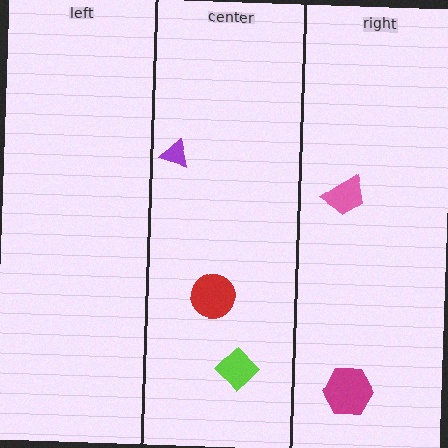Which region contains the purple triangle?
The center region.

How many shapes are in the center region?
3.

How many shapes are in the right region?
2.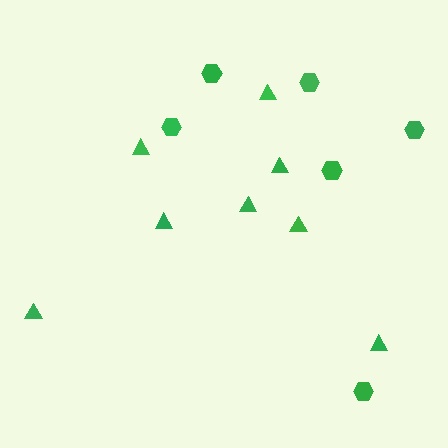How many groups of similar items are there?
There are 2 groups: one group of triangles (8) and one group of hexagons (6).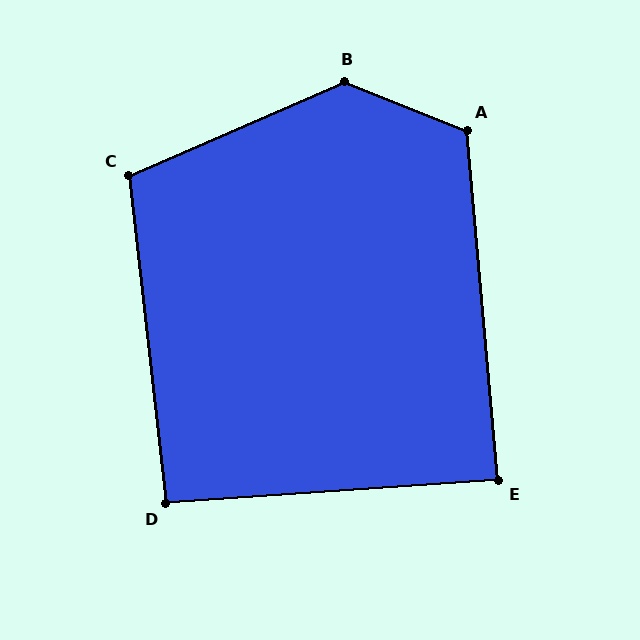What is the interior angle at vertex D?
Approximately 92 degrees (approximately right).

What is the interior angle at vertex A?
Approximately 117 degrees (obtuse).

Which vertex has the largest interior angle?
B, at approximately 135 degrees.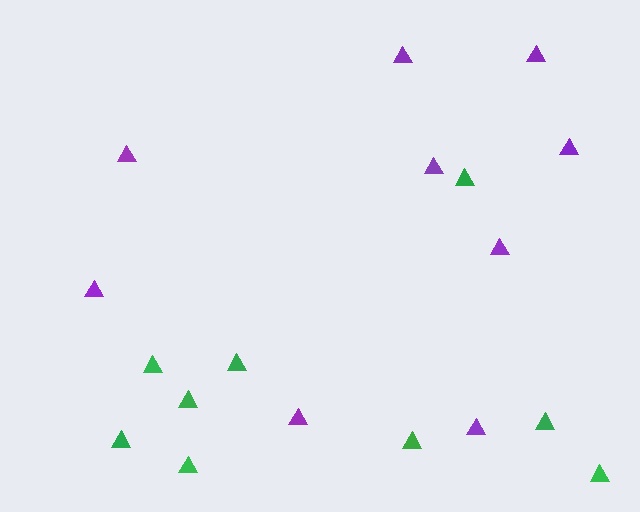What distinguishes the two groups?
There are 2 groups: one group of purple triangles (9) and one group of green triangles (9).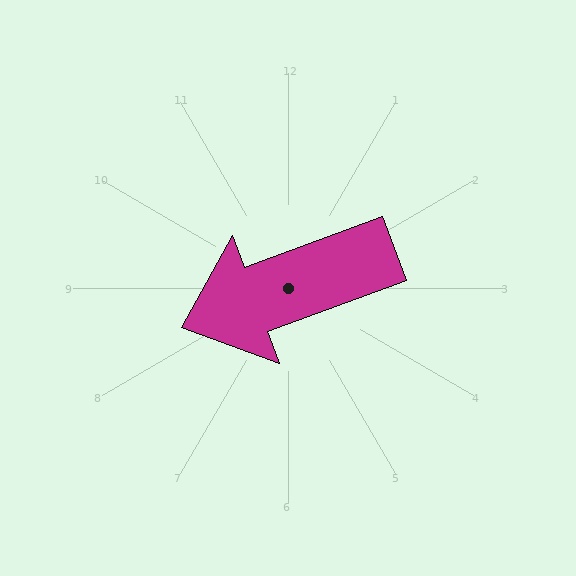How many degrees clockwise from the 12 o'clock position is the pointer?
Approximately 250 degrees.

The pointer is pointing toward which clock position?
Roughly 8 o'clock.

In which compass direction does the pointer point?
West.